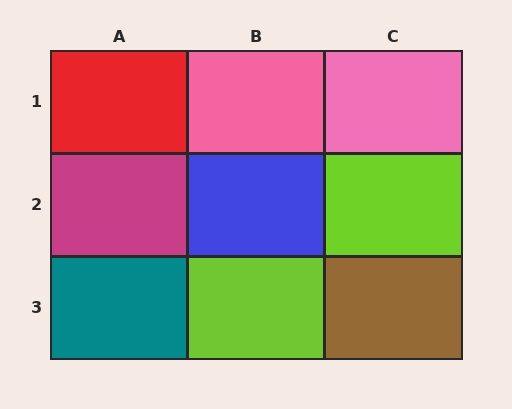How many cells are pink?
2 cells are pink.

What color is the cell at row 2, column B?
Blue.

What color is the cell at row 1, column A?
Red.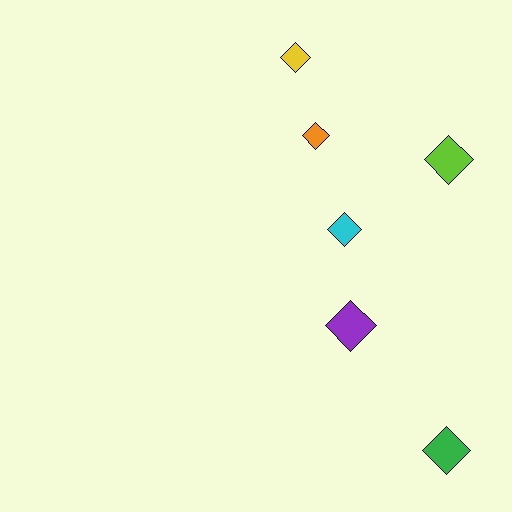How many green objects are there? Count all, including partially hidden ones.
There is 1 green object.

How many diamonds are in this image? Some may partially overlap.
There are 6 diamonds.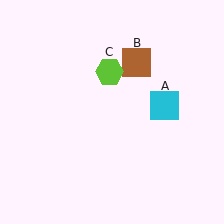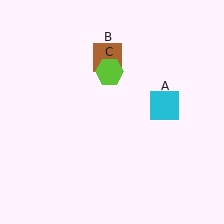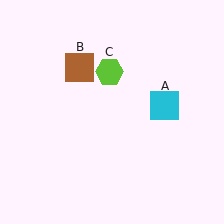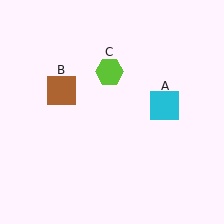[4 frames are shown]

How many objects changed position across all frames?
1 object changed position: brown square (object B).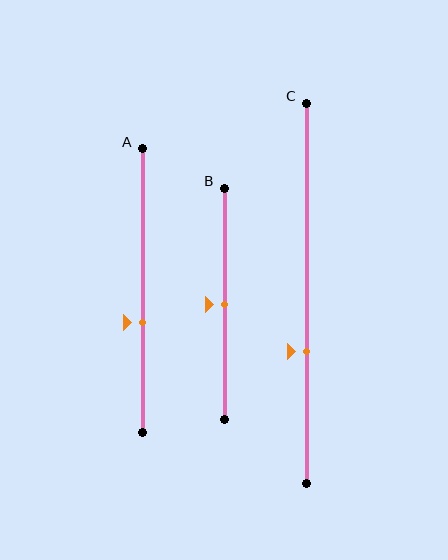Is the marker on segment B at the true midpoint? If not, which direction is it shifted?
Yes, the marker on segment B is at the true midpoint.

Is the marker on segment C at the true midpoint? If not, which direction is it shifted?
No, the marker on segment C is shifted downward by about 15% of the segment length.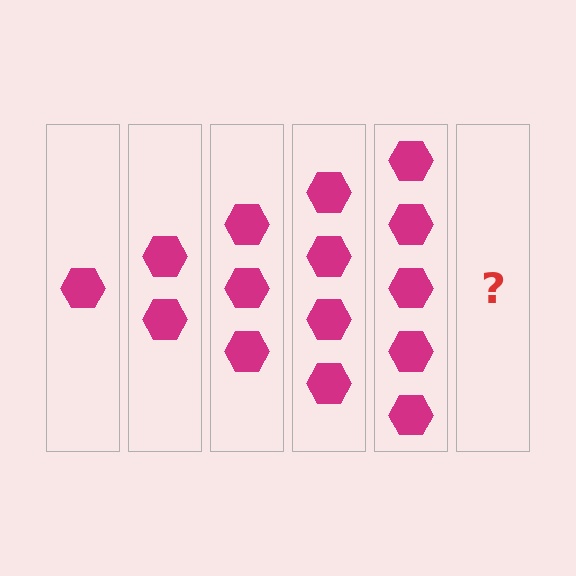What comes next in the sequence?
The next element should be 6 hexagons.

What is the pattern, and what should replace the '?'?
The pattern is that each step adds one more hexagon. The '?' should be 6 hexagons.